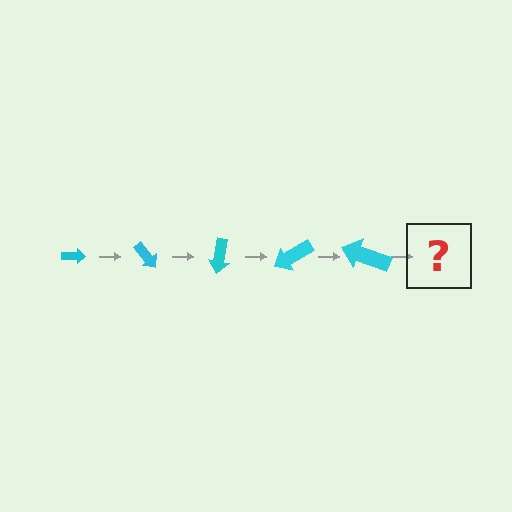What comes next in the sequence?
The next element should be an arrow, larger than the previous one and rotated 250 degrees from the start.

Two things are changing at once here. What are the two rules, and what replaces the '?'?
The two rules are that the arrow grows larger each step and it rotates 50 degrees each step. The '?' should be an arrow, larger than the previous one and rotated 250 degrees from the start.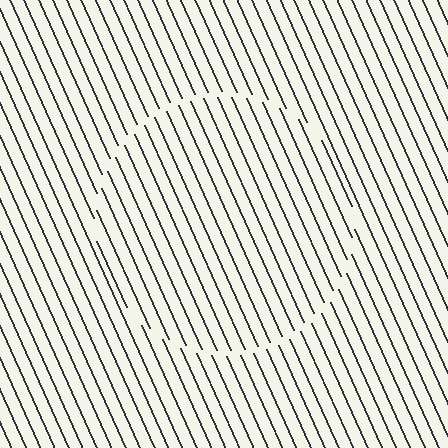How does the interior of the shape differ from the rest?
The interior of the shape contains the same grating, shifted by half a period — the contour is defined by the phase discontinuity where line-ends from the inner and outer gratings abut.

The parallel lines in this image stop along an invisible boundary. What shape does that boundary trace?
An illusory circle. The interior of the shape contains the same grating, shifted by half a period — the contour is defined by the phase discontinuity where line-ends from the inner and outer gratings abut.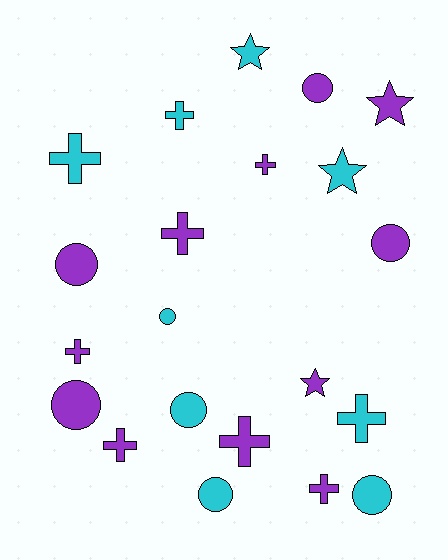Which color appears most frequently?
Purple, with 12 objects.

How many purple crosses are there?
There are 6 purple crosses.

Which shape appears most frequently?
Cross, with 9 objects.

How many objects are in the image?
There are 21 objects.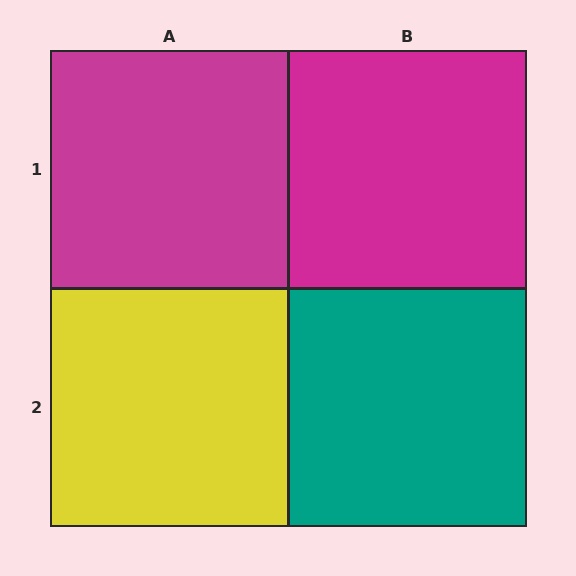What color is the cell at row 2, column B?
Teal.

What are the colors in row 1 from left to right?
Magenta, magenta.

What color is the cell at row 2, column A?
Yellow.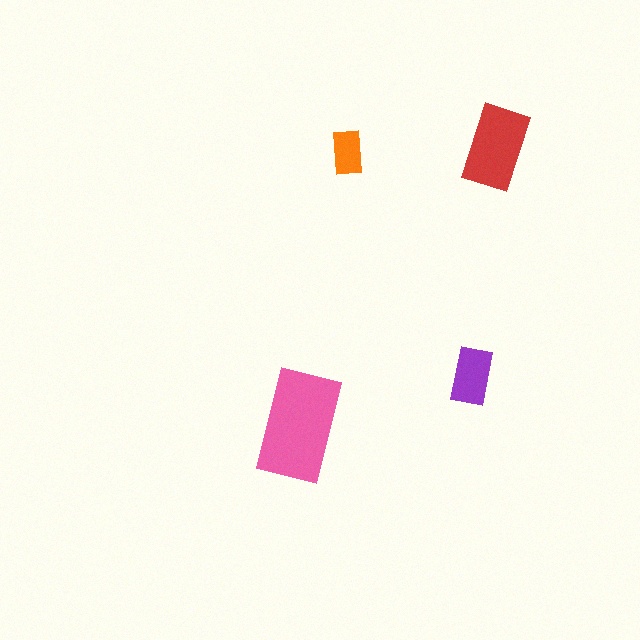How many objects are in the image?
There are 4 objects in the image.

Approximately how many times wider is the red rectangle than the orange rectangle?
About 2 times wider.